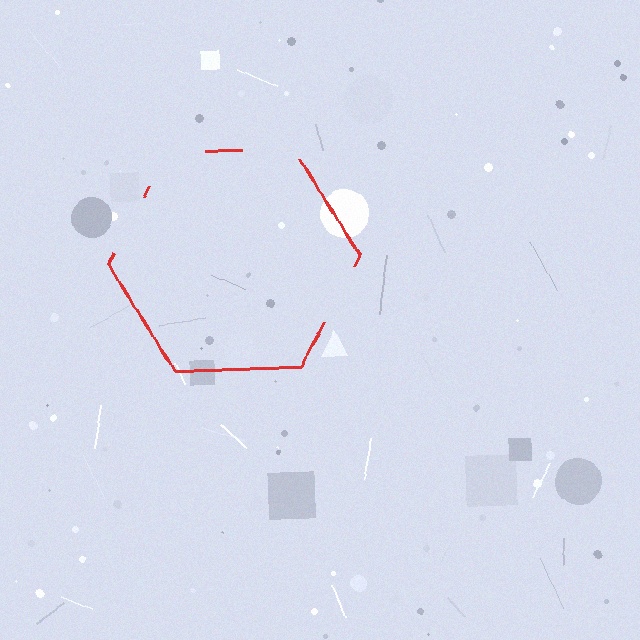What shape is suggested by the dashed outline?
The dashed outline suggests a hexagon.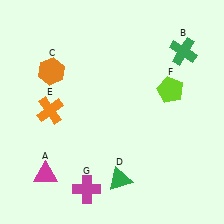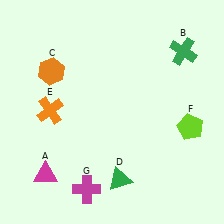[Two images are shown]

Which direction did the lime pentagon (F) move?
The lime pentagon (F) moved down.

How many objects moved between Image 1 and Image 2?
1 object moved between the two images.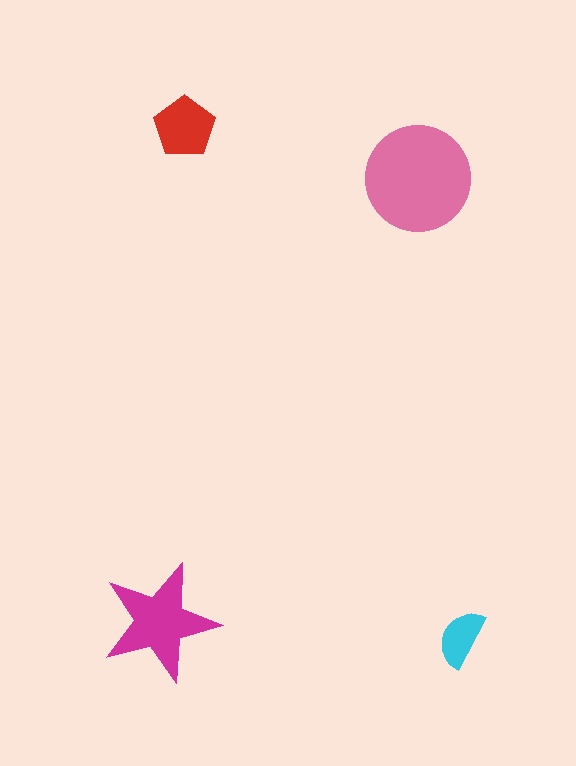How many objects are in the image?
There are 4 objects in the image.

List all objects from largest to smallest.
The pink circle, the magenta star, the red pentagon, the cyan semicircle.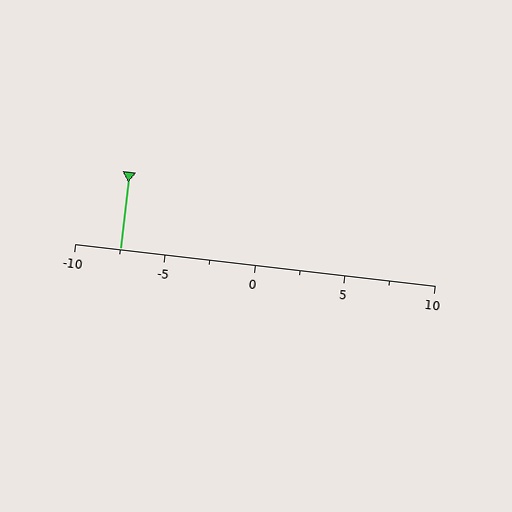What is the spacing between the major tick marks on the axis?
The major ticks are spaced 5 apart.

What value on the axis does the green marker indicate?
The marker indicates approximately -7.5.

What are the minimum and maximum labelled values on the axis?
The axis runs from -10 to 10.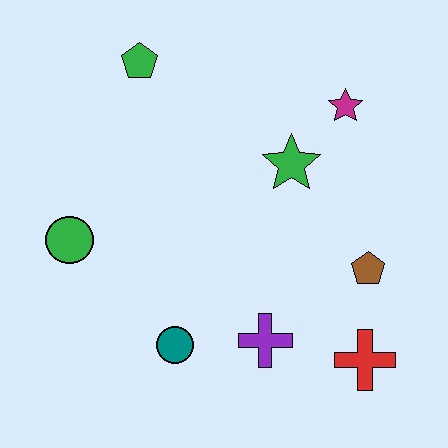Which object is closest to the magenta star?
The green star is closest to the magenta star.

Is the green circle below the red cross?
No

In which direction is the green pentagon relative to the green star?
The green pentagon is to the left of the green star.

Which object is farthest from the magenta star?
The green circle is farthest from the magenta star.